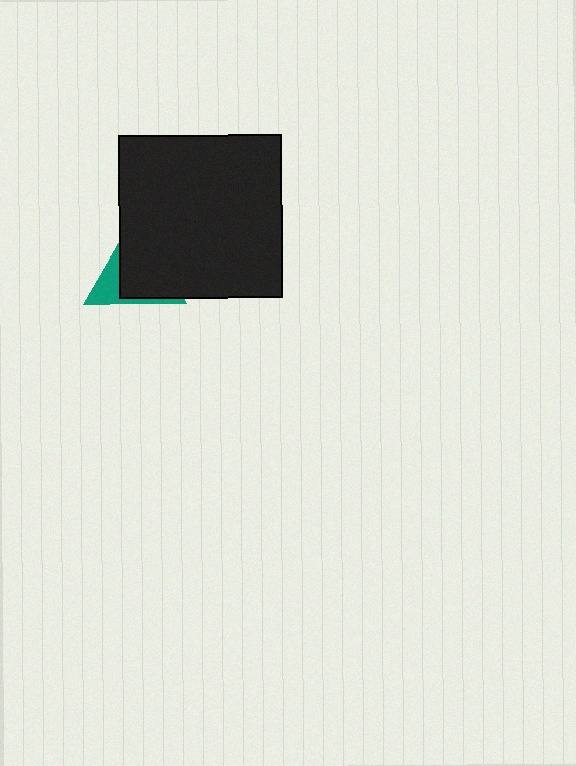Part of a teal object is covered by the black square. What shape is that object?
It is a triangle.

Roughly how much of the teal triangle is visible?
A small part of it is visible (roughly 32%).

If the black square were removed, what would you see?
You would see the complete teal triangle.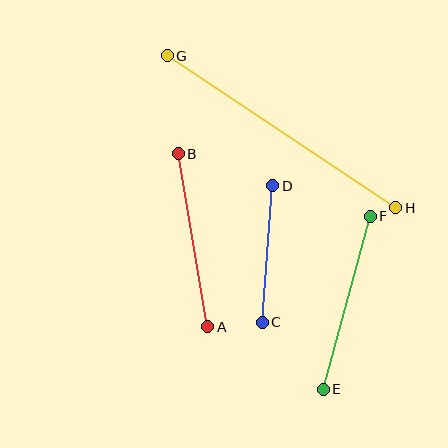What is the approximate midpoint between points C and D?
The midpoint is at approximately (268, 254) pixels.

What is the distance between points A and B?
The distance is approximately 176 pixels.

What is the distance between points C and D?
The distance is approximately 137 pixels.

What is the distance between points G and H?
The distance is approximately 274 pixels.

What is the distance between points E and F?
The distance is approximately 179 pixels.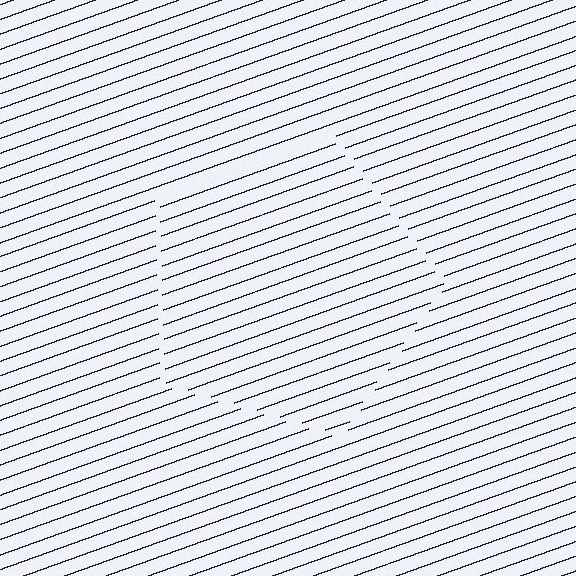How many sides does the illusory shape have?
5 sides — the line-ends trace a pentagon.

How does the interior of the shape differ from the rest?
The interior of the shape contains the same grating, shifted by half a period — the contour is defined by the phase discontinuity where line-ends from the inner and outer gratings abut.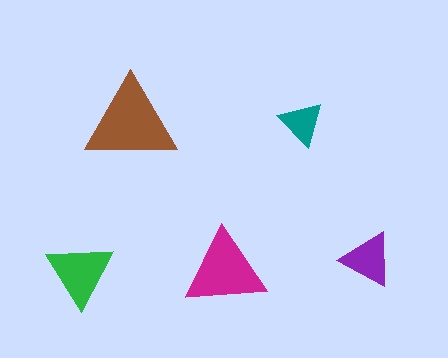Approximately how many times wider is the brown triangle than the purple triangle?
About 1.5 times wider.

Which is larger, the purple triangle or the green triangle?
The green one.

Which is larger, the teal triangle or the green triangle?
The green one.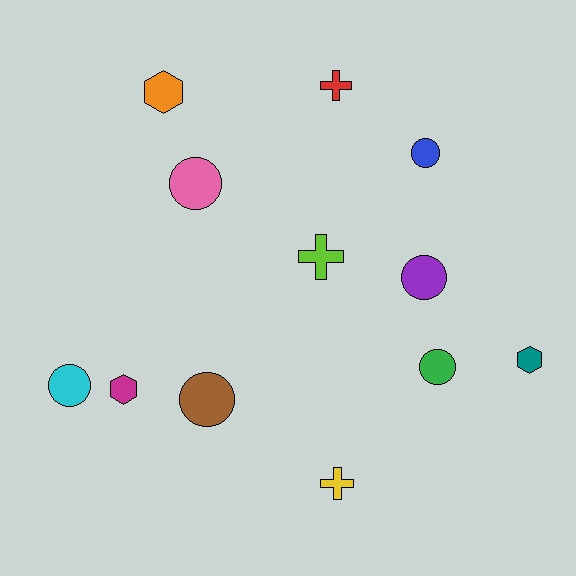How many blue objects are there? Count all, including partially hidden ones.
There is 1 blue object.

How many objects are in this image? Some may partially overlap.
There are 12 objects.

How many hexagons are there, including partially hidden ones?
There are 3 hexagons.